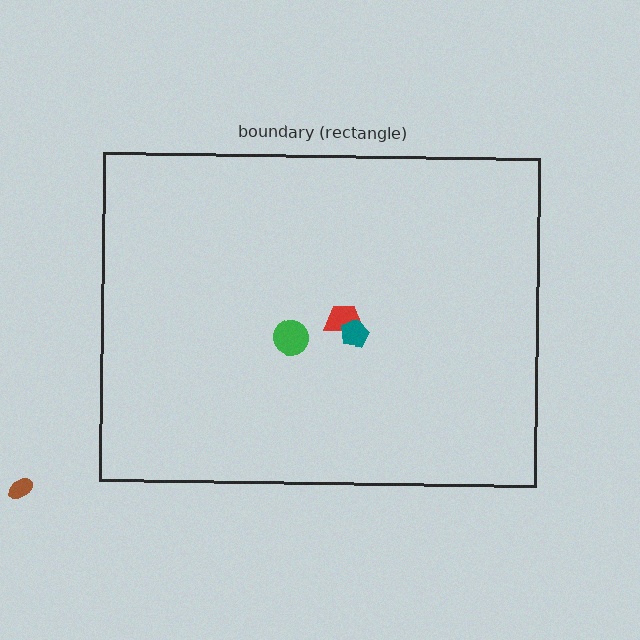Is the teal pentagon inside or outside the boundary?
Inside.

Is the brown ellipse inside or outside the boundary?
Outside.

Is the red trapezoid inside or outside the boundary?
Inside.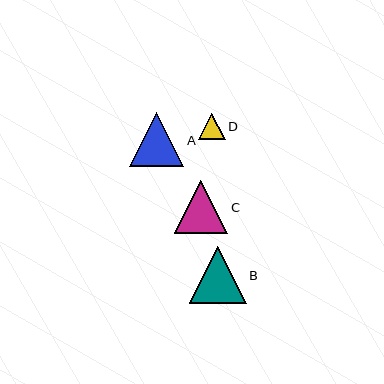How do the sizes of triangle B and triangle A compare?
Triangle B and triangle A are approximately the same size.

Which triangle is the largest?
Triangle B is the largest with a size of approximately 57 pixels.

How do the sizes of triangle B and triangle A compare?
Triangle B and triangle A are approximately the same size.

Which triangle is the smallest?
Triangle D is the smallest with a size of approximately 26 pixels.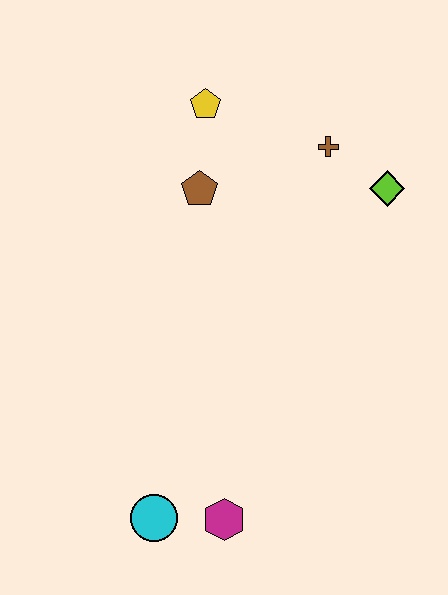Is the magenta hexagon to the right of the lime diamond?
No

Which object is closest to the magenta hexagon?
The cyan circle is closest to the magenta hexagon.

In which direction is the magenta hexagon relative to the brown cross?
The magenta hexagon is below the brown cross.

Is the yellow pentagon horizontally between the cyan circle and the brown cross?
Yes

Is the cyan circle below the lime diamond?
Yes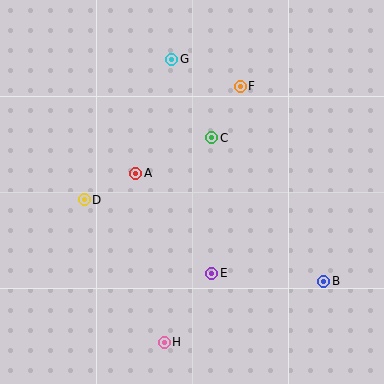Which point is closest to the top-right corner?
Point F is closest to the top-right corner.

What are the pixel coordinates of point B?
Point B is at (323, 281).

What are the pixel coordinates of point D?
Point D is at (84, 200).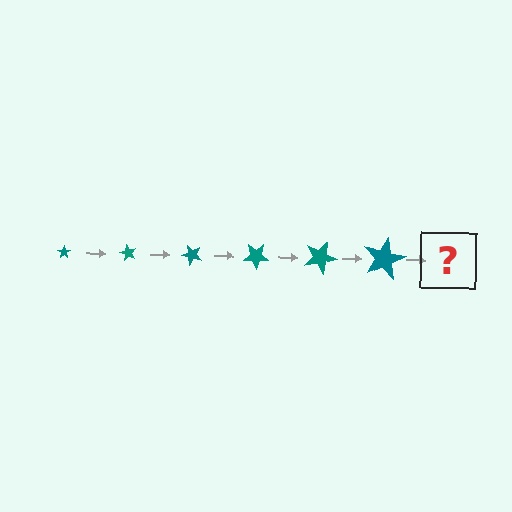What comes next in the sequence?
The next element should be a star, larger than the previous one and rotated 360 degrees from the start.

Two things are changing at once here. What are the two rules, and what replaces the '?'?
The two rules are that the star grows larger each step and it rotates 60 degrees each step. The '?' should be a star, larger than the previous one and rotated 360 degrees from the start.